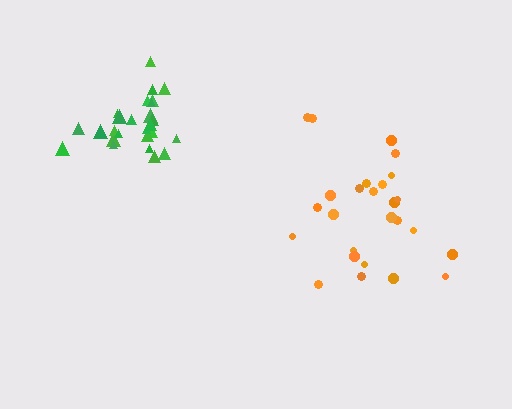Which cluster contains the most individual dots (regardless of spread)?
Green (26).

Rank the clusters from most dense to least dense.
green, orange.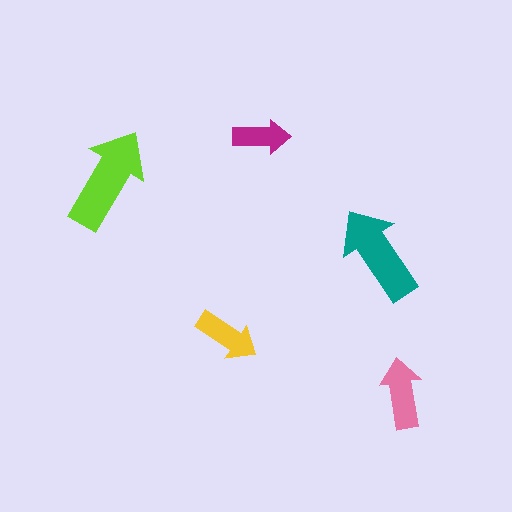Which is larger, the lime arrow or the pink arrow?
The lime one.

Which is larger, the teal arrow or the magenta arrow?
The teal one.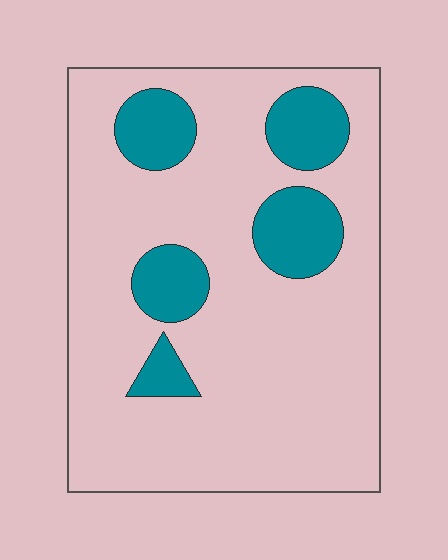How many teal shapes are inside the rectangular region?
5.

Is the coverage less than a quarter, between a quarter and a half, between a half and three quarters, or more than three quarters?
Less than a quarter.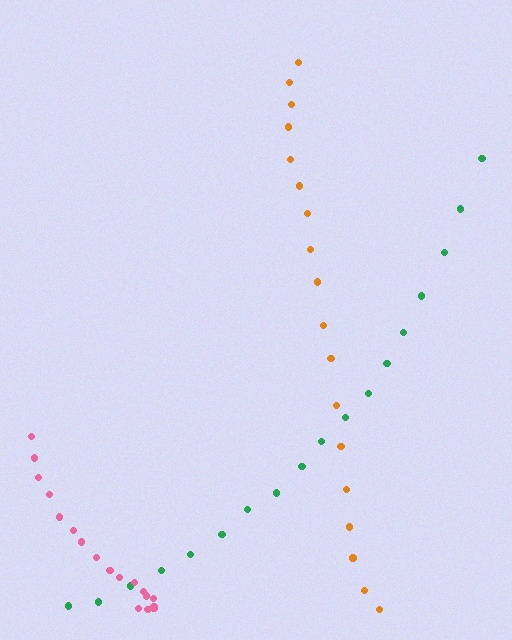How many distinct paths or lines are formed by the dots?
There are 3 distinct paths.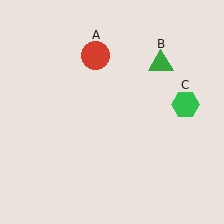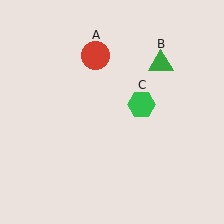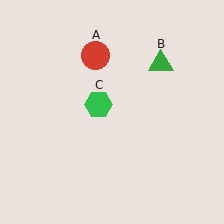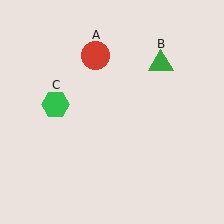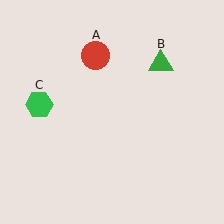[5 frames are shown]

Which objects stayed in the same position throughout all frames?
Red circle (object A) and green triangle (object B) remained stationary.